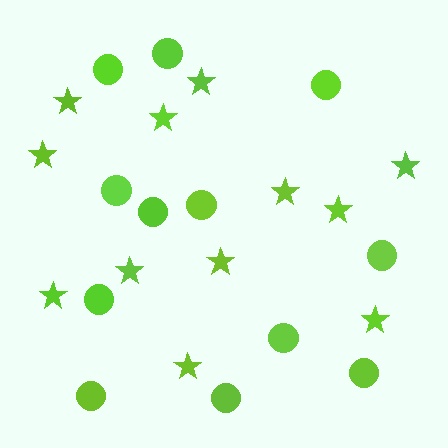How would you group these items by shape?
There are 2 groups: one group of circles (12) and one group of stars (12).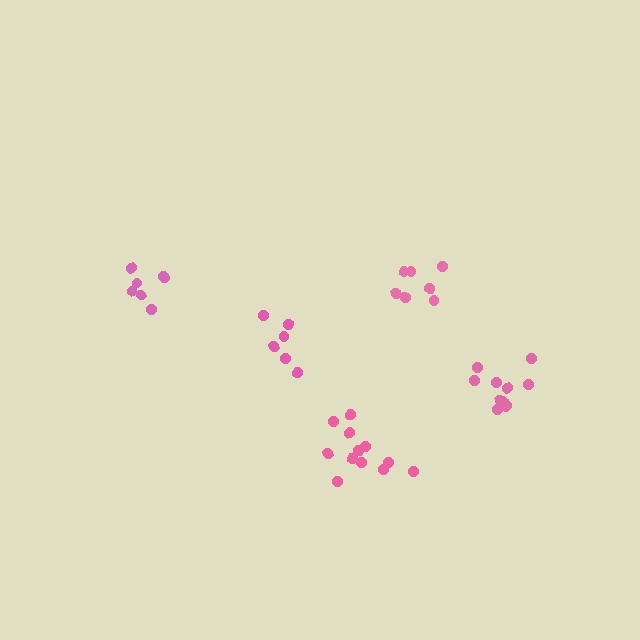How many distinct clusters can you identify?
There are 5 distinct clusters.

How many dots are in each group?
Group 1: 7 dots, Group 2: 6 dots, Group 3: 7 dots, Group 4: 12 dots, Group 5: 10 dots (42 total).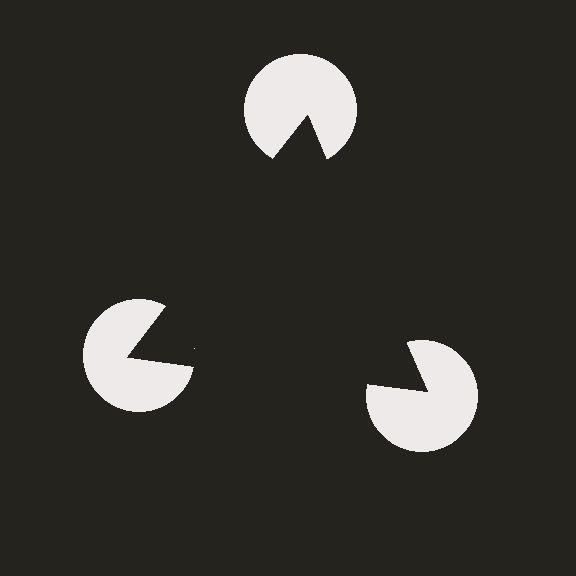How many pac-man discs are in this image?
There are 3 — one at each vertex of the illusory triangle.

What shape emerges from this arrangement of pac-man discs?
An illusory triangle — its edges are inferred from the aligned wedge cuts in the pac-man discs, not physically drawn.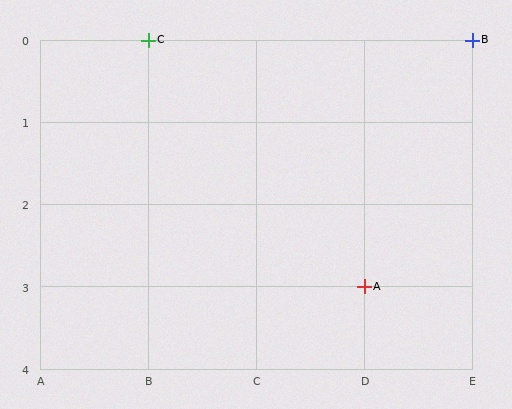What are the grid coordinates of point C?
Point C is at grid coordinates (B, 0).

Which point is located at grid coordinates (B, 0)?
Point C is at (B, 0).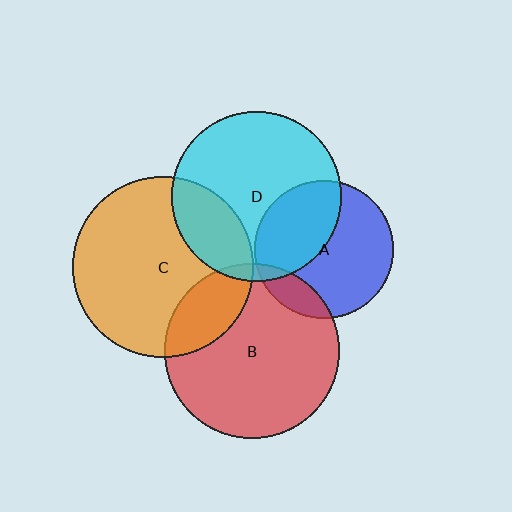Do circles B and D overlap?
Yes.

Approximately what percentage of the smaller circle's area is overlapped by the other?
Approximately 5%.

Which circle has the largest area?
Circle C (orange).